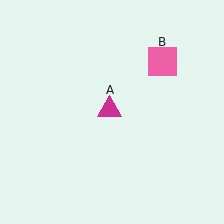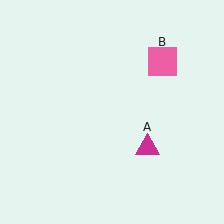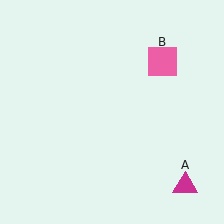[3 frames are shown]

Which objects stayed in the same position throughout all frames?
Pink square (object B) remained stationary.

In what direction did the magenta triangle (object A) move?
The magenta triangle (object A) moved down and to the right.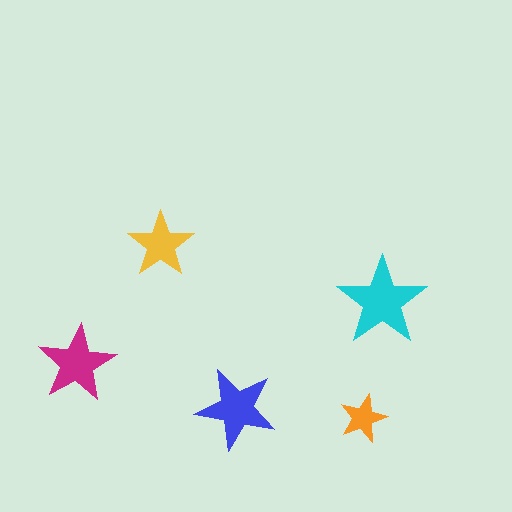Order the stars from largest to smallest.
the cyan one, the blue one, the magenta one, the yellow one, the orange one.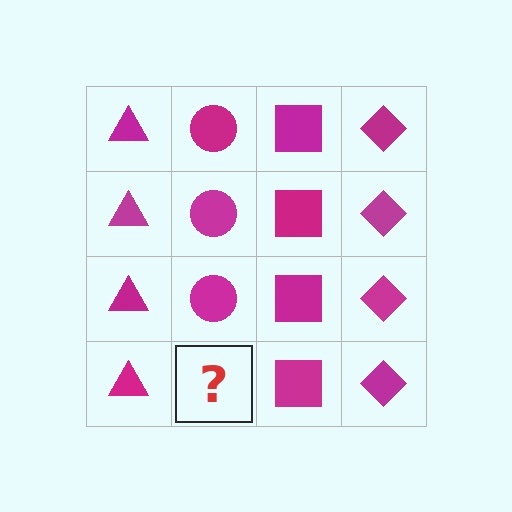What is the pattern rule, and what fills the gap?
The rule is that each column has a consistent shape. The gap should be filled with a magenta circle.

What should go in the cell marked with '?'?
The missing cell should contain a magenta circle.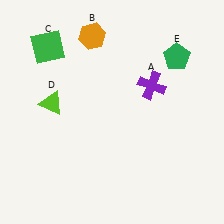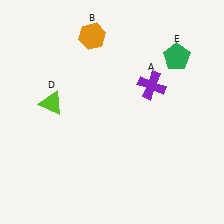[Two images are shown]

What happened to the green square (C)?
The green square (C) was removed in Image 2. It was in the top-left area of Image 1.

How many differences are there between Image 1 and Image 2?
There is 1 difference between the two images.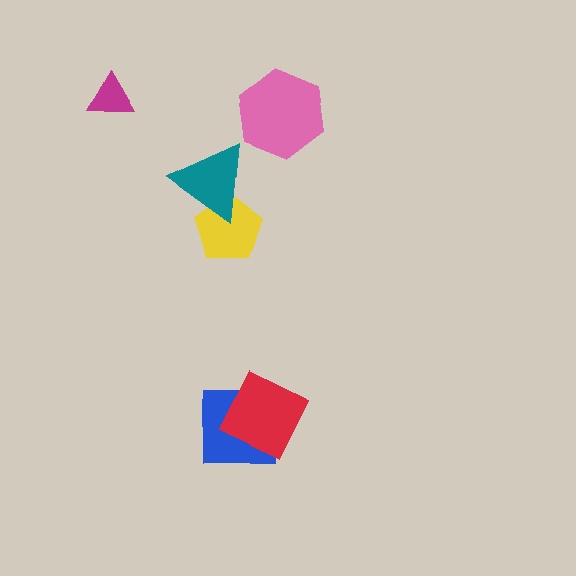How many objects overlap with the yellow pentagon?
1 object overlaps with the yellow pentagon.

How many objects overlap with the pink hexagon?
0 objects overlap with the pink hexagon.